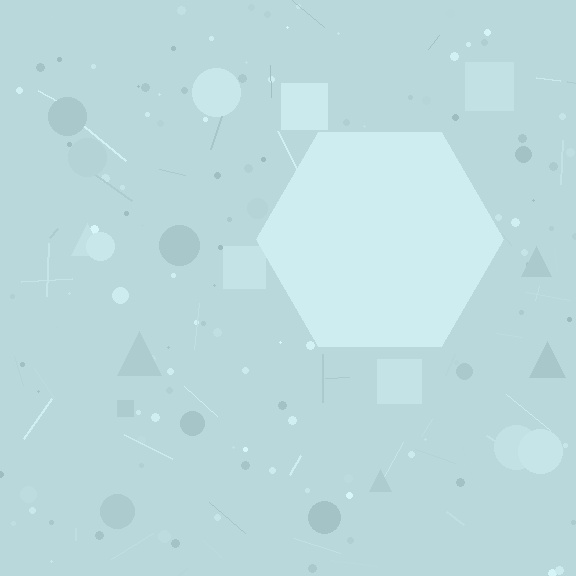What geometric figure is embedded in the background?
A hexagon is embedded in the background.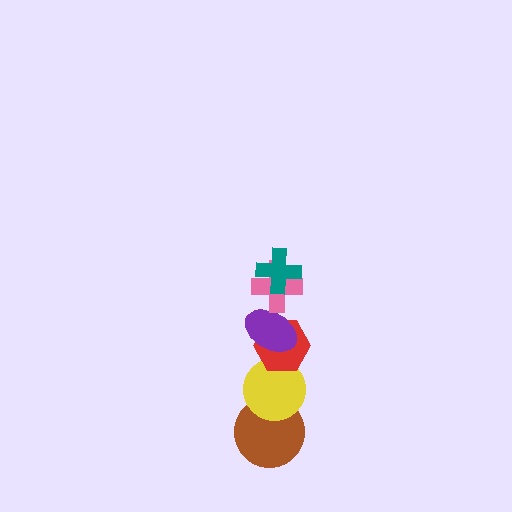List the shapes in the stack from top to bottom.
From top to bottom: the teal cross, the pink cross, the purple ellipse, the red hexagon, the yellow circle, the brown circle.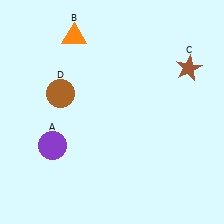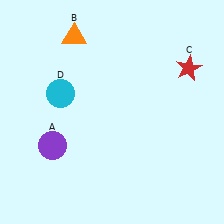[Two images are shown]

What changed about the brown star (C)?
In Image 1, C is brown. In Image 2, it changed to red.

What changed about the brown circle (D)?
In Image 1, D is brown. In Image 2, it changed to cyan.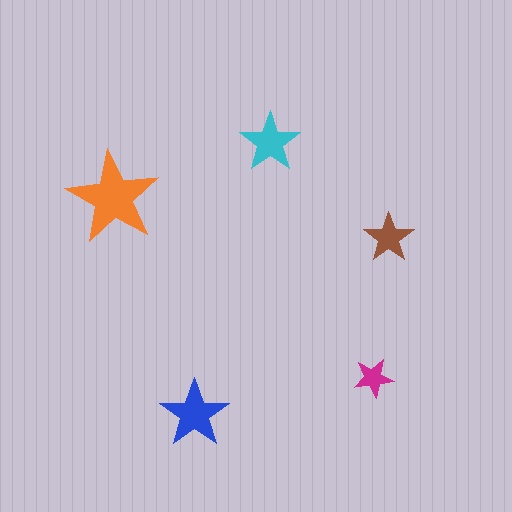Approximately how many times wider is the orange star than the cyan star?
About 1.5 times wider.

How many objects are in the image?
There are 5 objects in the image.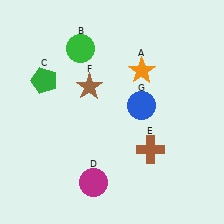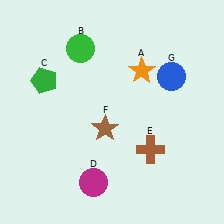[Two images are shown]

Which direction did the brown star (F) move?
The brown star (F) moved down.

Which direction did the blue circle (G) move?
The blue circle (G) moved right.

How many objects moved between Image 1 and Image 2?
2 objects moved between the two images.